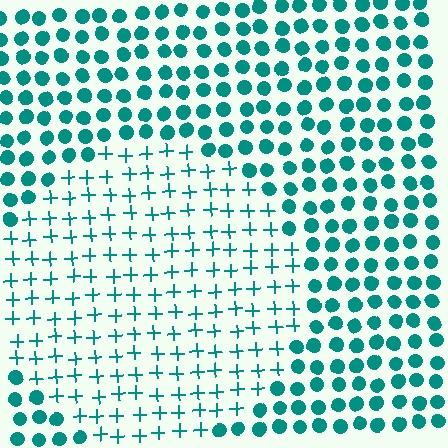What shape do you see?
I see a circle.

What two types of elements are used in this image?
The image uses plus signs inside the circle region and circles outside it.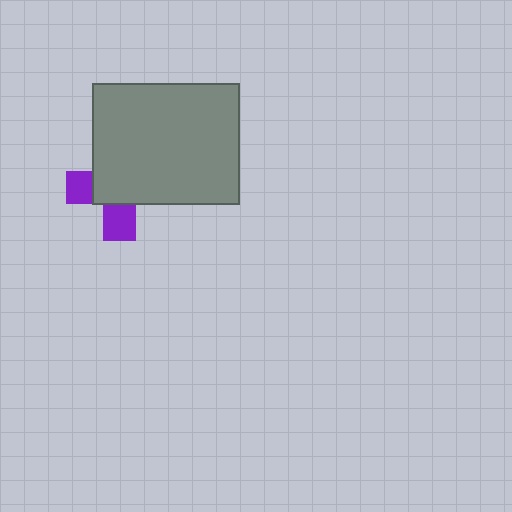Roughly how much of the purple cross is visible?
A small part of it is visible (roughly 34%).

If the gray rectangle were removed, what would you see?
You would see the complete purple cross.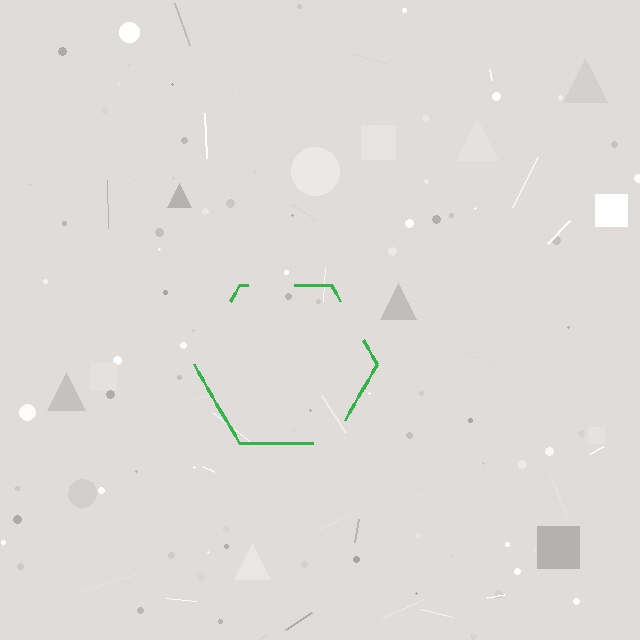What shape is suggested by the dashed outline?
The dashed outline suggests a hexagon.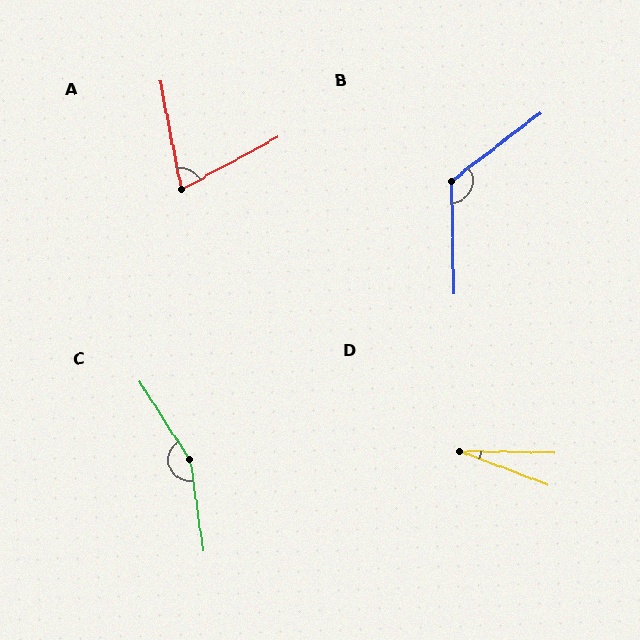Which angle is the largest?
C, at approximately 156 degrees.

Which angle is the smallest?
D, at approximately 20 degrees.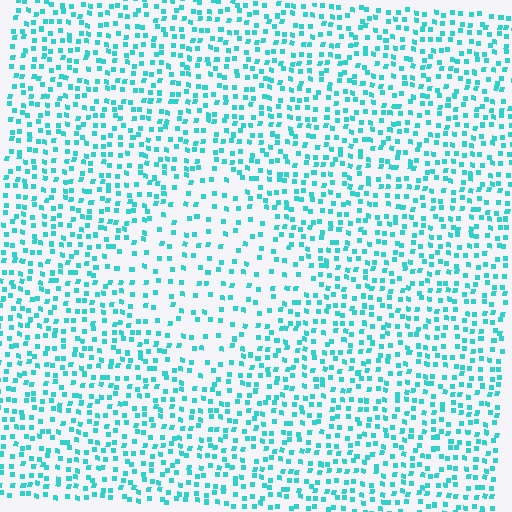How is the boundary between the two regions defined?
The boundary is defined by a change in element density (approximately 1.9x ratio). All elements are the same color, size, and shape.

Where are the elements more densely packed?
The elements are more densely packed outside the diamond boundary.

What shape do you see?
I see a diamond.